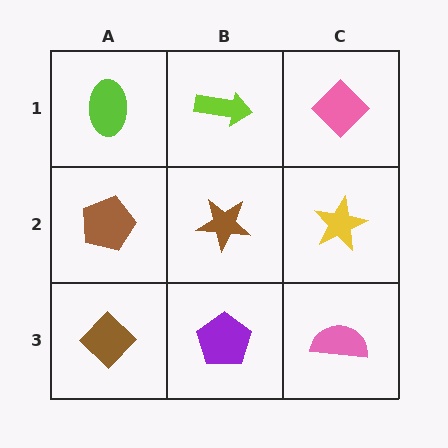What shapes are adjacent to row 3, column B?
A brown star (row 2, column B), a brown diamond (row 3, column A), a pink semicircle (row 3, column C).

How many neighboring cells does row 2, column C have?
3.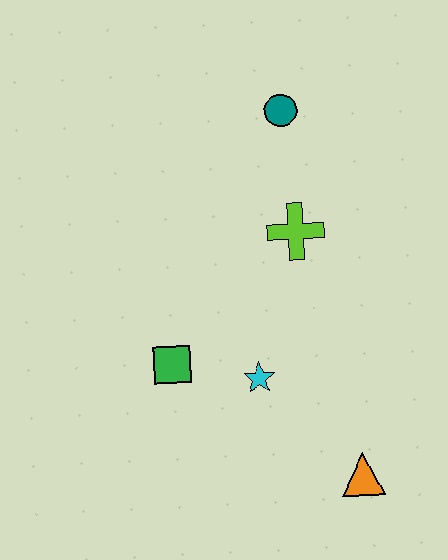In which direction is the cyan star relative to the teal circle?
The cyan star is below the teal circle.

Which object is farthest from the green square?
The teal circle is farthest from the green square.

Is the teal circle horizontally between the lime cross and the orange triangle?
No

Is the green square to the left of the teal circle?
Yes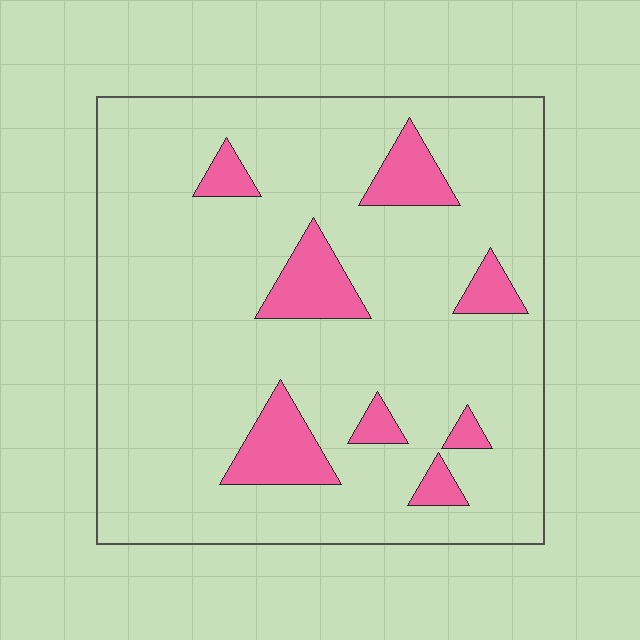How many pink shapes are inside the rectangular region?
8.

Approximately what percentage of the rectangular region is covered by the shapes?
Approximately 15%.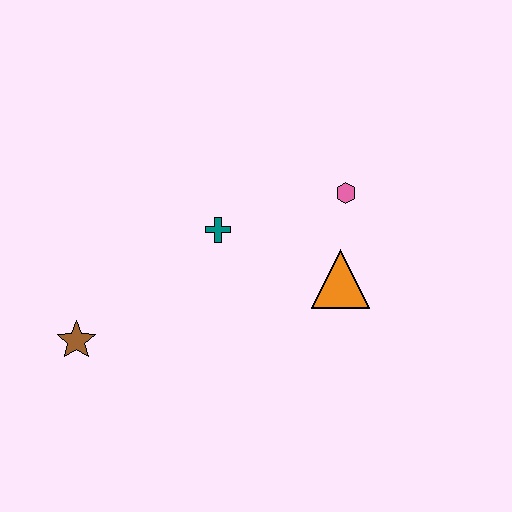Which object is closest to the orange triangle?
The pink hexagon is closest to the orange triangle.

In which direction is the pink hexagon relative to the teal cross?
The pink hexagon is to the right of the teal cross.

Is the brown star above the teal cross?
No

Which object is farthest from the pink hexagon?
The brown star is farthest from the pink hexagon.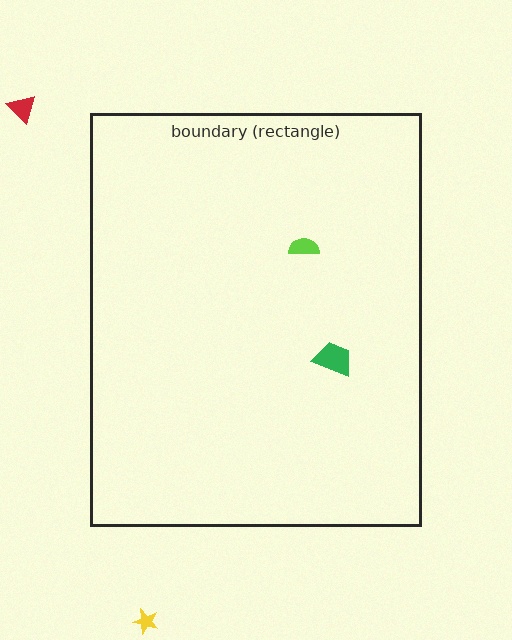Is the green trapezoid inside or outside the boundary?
Inside.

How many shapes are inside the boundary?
2 inside, 2 outside.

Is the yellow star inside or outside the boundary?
Outside.